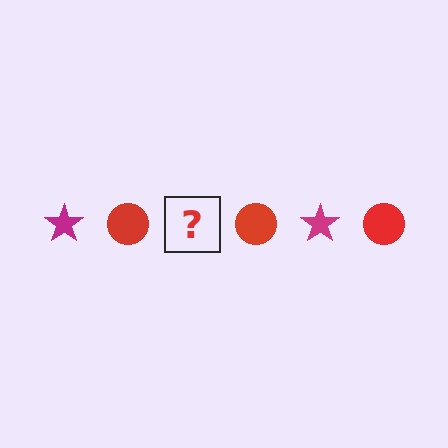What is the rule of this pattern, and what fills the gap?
The rule is that the pattern alternates between magenta star and red circle. The gap should be filled with a magenta star.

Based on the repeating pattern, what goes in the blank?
The blank should be a magenta star.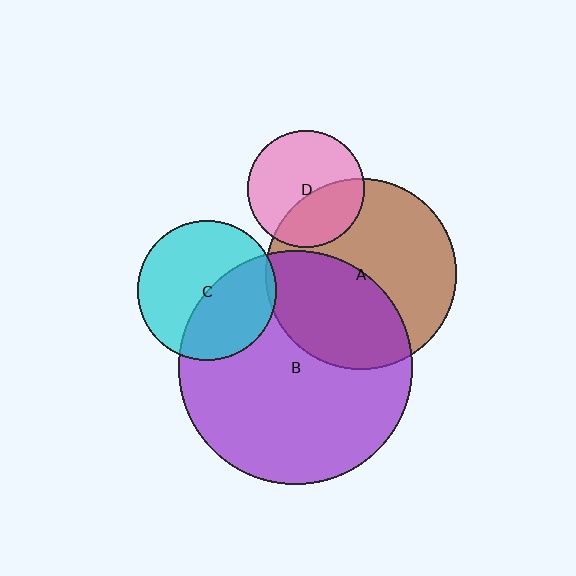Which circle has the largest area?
Circle B (purple).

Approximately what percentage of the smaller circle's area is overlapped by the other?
Approximately 45%.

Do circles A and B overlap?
Yes.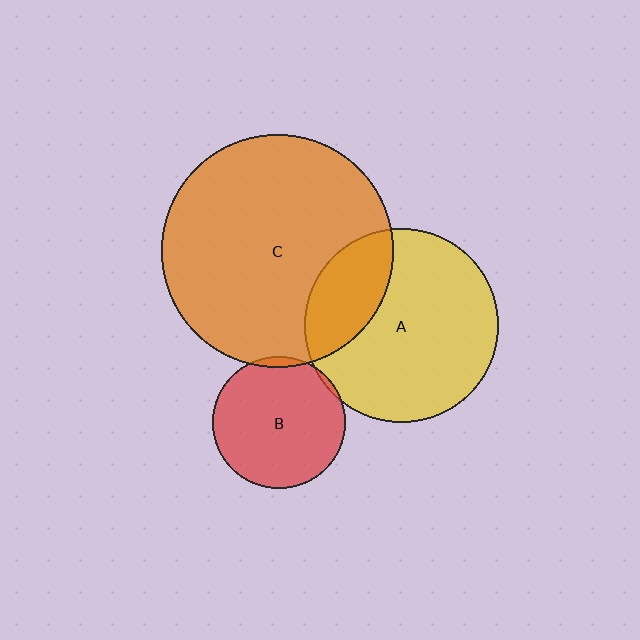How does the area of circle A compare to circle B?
Approximately 2.1 times.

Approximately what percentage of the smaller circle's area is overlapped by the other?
Approximately 5%.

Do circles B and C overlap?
Yes.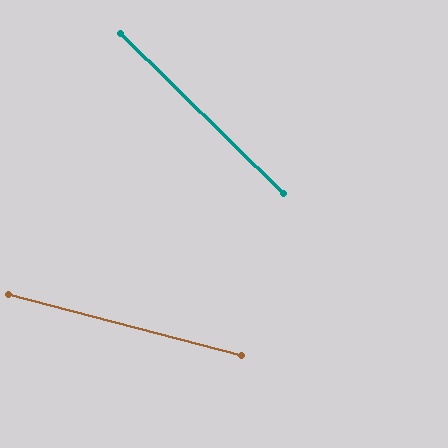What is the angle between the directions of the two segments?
Approximately 30 degrees.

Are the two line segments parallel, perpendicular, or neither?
Neither parallel nor perpendicular — they differ by about 30°.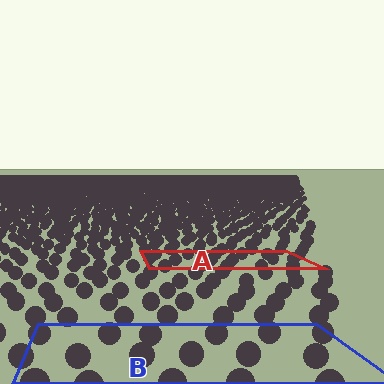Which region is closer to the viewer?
Region B is closer. The texture elements there are larger and more spread out.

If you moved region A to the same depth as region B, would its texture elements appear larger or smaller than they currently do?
They would appear larger. At a closer depth, the same texture elements are projected at a bigger on-screen size.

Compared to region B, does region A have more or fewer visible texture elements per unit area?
Region A has more texture elements per unit area — they are packed more densely because it is farther away.